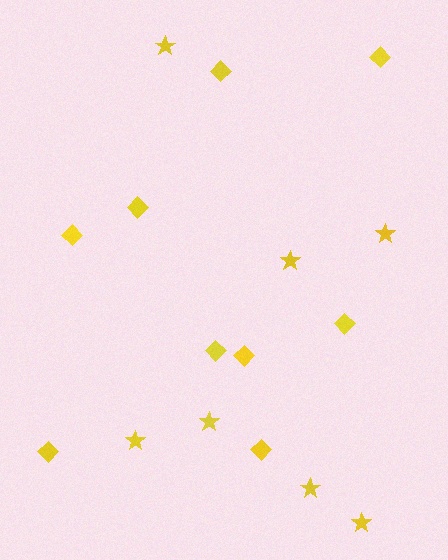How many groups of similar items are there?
There are 2 groups: one group of stars (7) and one group of diamonds (9).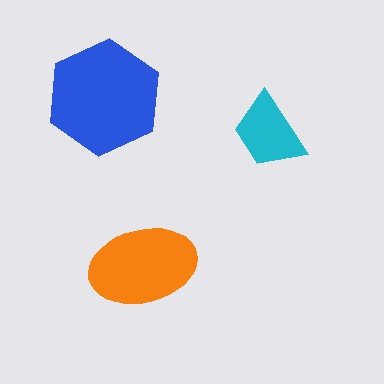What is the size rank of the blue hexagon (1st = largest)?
1st.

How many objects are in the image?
There are 3 objects in the image.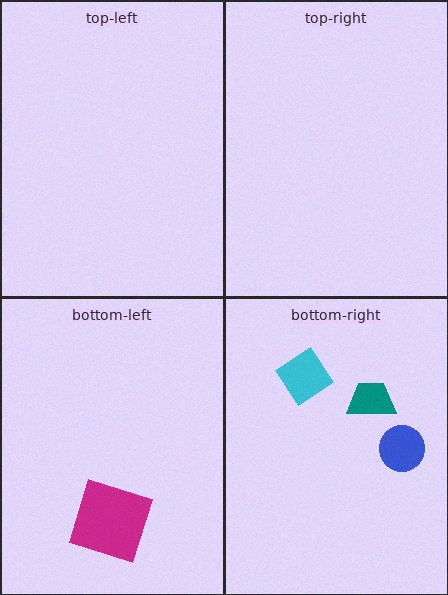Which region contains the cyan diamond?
The bottom-right region.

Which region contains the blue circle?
The bottom-right region.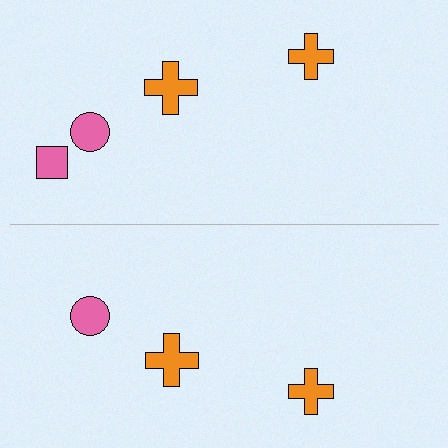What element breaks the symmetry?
A pink square is missing from the bottom side.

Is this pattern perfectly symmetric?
No, the pattern is not perfectly symmetric. A pink square is missing from the bottom side.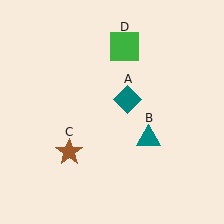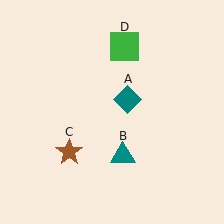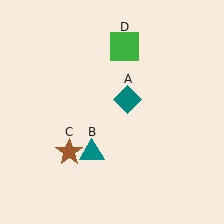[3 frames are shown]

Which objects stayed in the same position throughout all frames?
Teal diamond (object A) and brown star (object C) and green square (object D) remained stationary.